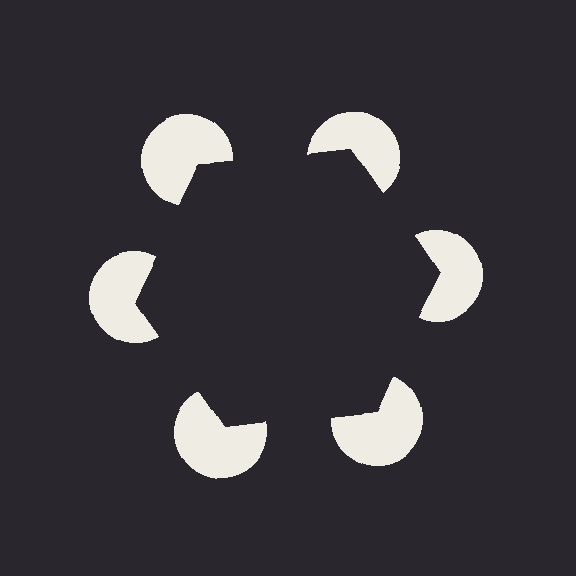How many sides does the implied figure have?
6 sides.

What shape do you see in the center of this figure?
An illusory hexagon — its edges are inferred from the aligned wedge cuts in the pac-man discs, not physically drawn.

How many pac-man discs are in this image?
There are 6 — one at each vertex of the illusory hexagon.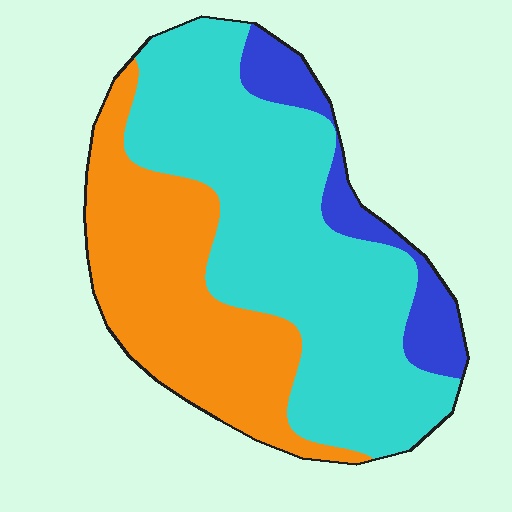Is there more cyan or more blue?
Cyan.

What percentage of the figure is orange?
Orange takes up about one third (1/3) of the figure.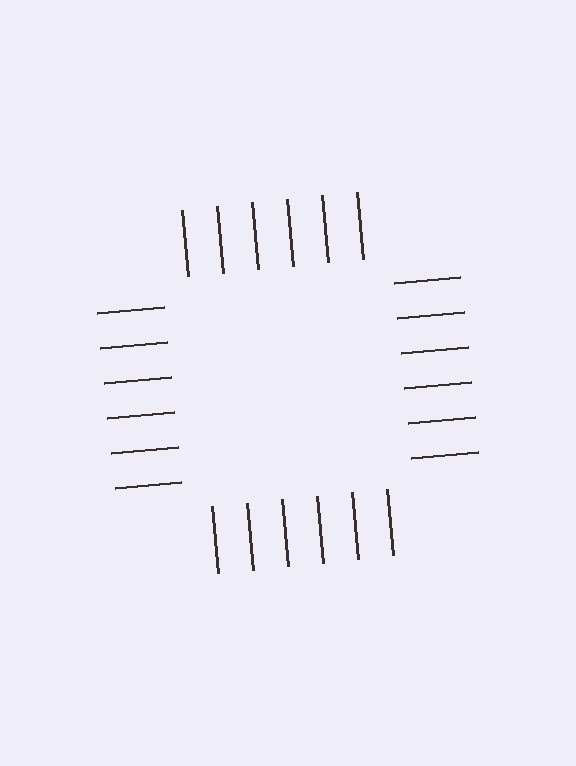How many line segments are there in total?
24 — 6 along each of the 4 edges.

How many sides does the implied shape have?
4 sides — the line-ends trace a square.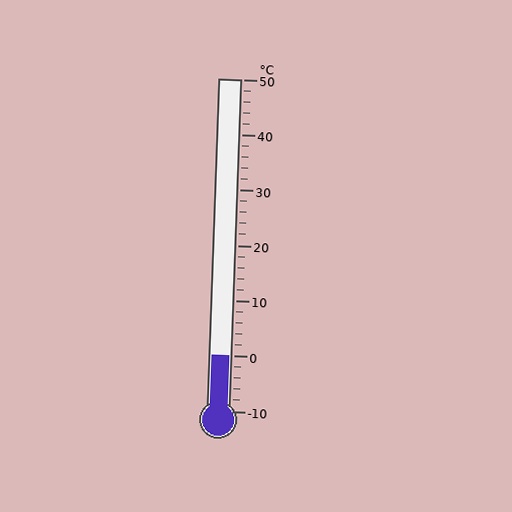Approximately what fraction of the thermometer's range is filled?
The thermometer is filled to approximately 15% of its range.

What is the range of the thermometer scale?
The thermometer scale ranges from -10°C to 50°C.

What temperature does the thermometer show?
The thermometer shows approximately 0°C.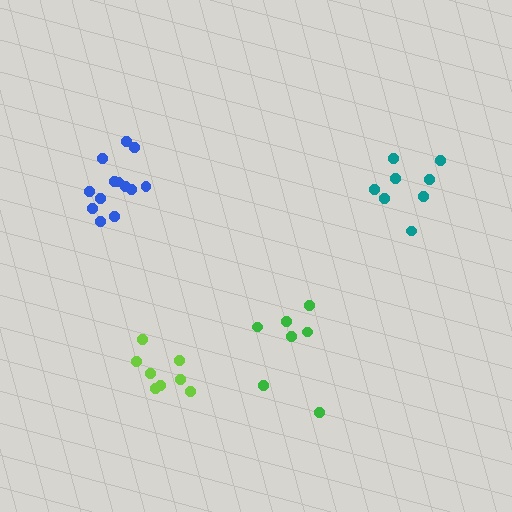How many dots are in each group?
Group 1: 7 dots, Group 2: 13 dots, Group 3: 8 dots, Group 4: 8 dots (36 total).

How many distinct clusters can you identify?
There are 4 distinct clusters.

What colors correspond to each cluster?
The clusters are colored: green, blue, teal, lime.